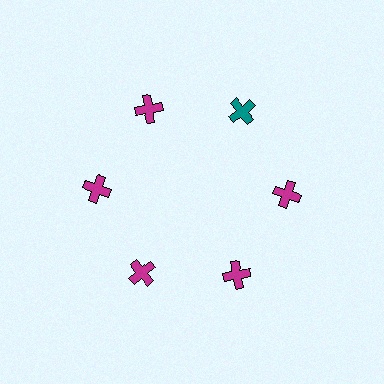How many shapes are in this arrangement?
There are 6 shapes arranged in a ring pattern.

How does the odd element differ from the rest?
It has a different color: teal instead of magenta.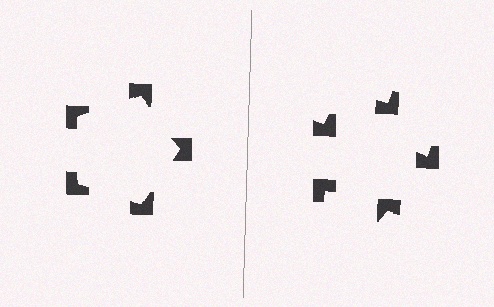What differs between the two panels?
The notched squares are positioned identically on both sides; only the wedge orientations differ. On the left they align to a pentagon; on the right they are misaligned.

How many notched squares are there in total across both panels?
10 — 5 on each side.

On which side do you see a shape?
An illusory pentagon appears on the left side. On the right side the wedge cuts are rotated, so no coherent shape forms.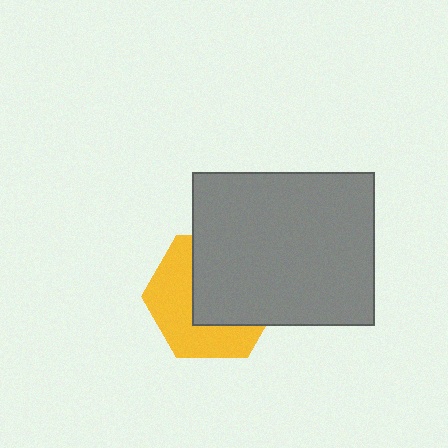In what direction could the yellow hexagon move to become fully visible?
The yellow hexagon could move toward the lower-left. That would shift it out from behind the gray rectangle entirely.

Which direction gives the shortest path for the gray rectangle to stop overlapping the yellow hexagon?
Moving toward the upper-right gives the shortest separation.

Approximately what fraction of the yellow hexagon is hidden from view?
Roughly 53% of the yellow hexagon is hidden behind the gray rectangle.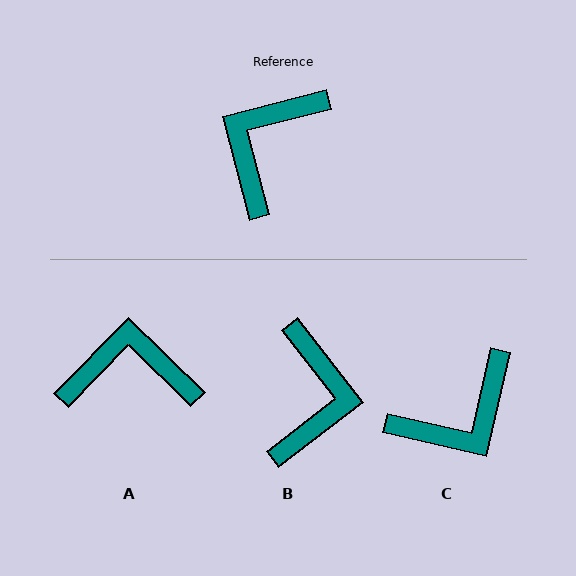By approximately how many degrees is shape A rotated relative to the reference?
Approximately 59 degrees clockwise.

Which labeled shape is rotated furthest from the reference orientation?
B, about 157 degrees away.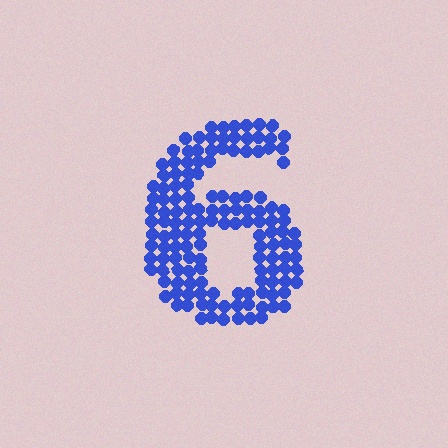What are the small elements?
The small elements are circles.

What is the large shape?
The large shape is the digit 6.